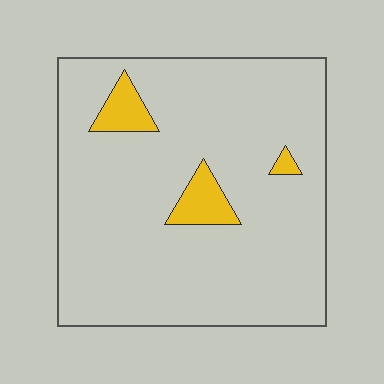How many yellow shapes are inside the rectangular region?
3.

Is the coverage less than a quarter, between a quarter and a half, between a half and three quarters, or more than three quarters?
Less than a quarter.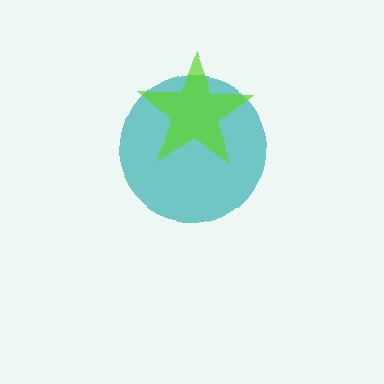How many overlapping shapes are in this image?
There are 2 overlapping shapes in the image.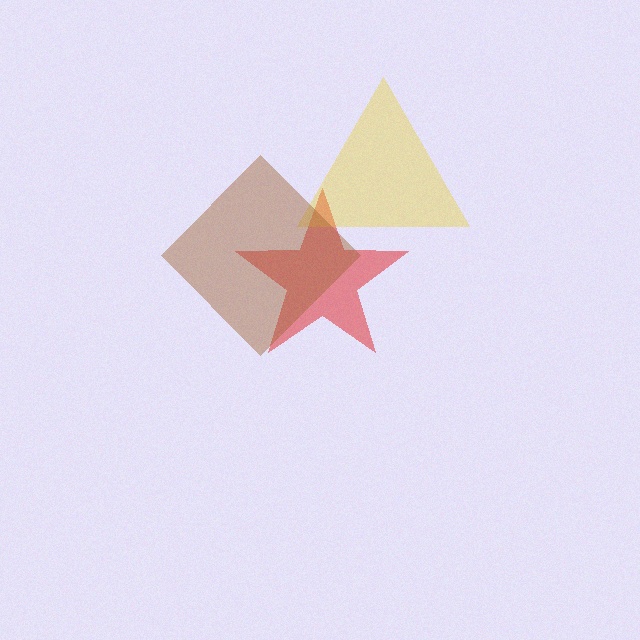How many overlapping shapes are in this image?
There are 3 overlapping shapes in the image.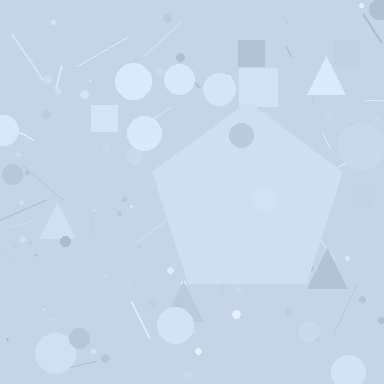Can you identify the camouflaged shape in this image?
The camouflaged shape is a pentagon.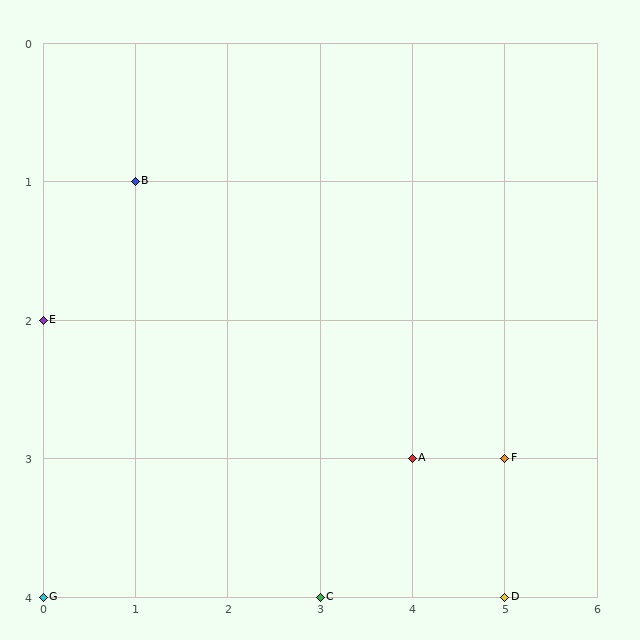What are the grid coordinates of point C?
Point C is at grid coordinates (3, 4).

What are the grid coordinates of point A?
Point A is at grid coordinates (4, 3).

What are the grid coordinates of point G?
Point G is at grid coordinates (0, 4).